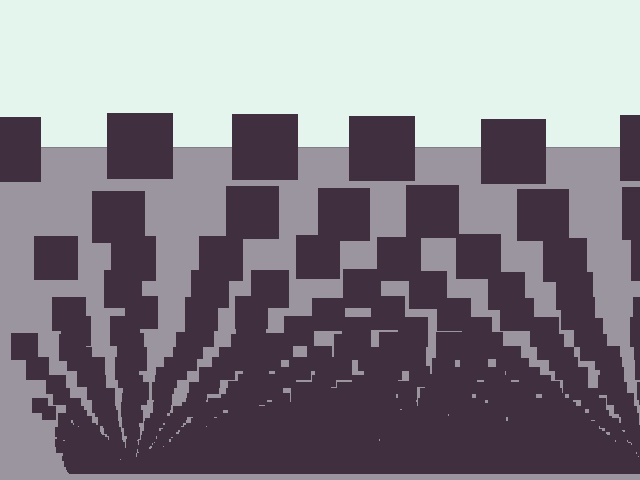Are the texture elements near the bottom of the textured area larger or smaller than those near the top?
Smaller. The gradient is inverted — elements near the bottom are smaller and denser.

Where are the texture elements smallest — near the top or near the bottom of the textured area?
Near the bottom.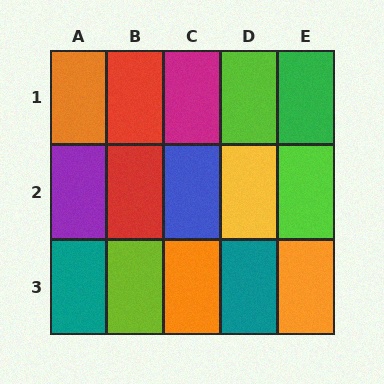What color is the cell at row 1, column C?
Magenta.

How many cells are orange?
3 cells are orange.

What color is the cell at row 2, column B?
Red.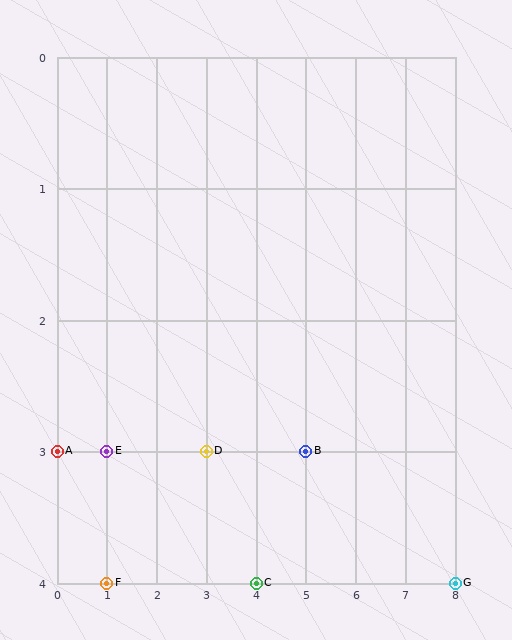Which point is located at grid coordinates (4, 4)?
Point C is at (4, 4).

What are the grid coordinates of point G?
Point G is at grid coordinates (8, 4).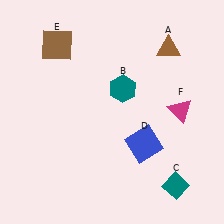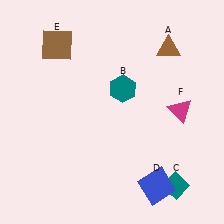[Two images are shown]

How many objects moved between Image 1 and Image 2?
1 object moved between the two images.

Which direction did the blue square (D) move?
The blue square (D) moved down.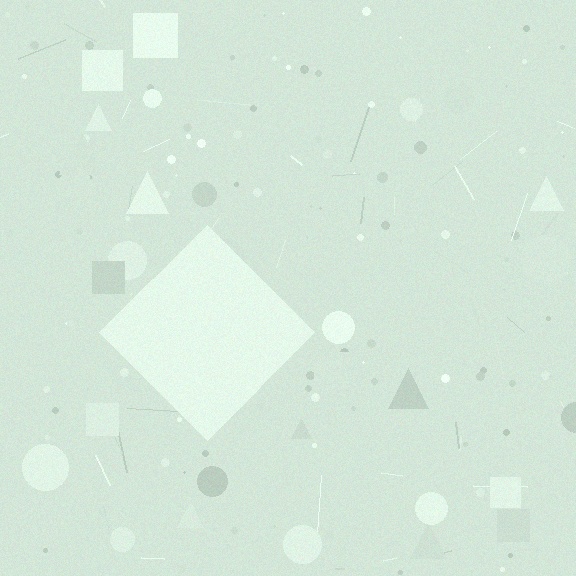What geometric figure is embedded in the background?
A diamond is embedded in the background.